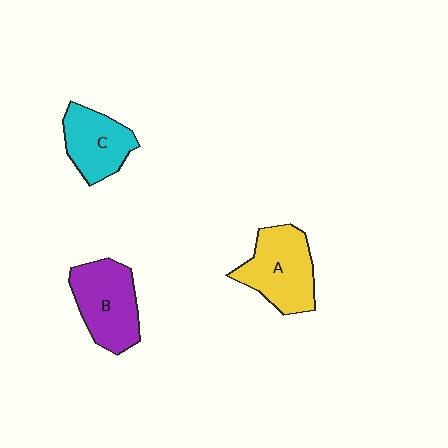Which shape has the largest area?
Shape A (yellow).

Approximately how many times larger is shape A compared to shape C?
Approximately 1.3 times.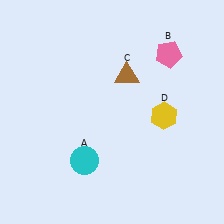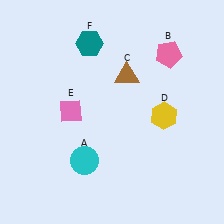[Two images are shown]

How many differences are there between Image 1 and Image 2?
There are 2 differences between the two images.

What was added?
A pink diamond (E), a teal hexagon (F) were added in Image 2.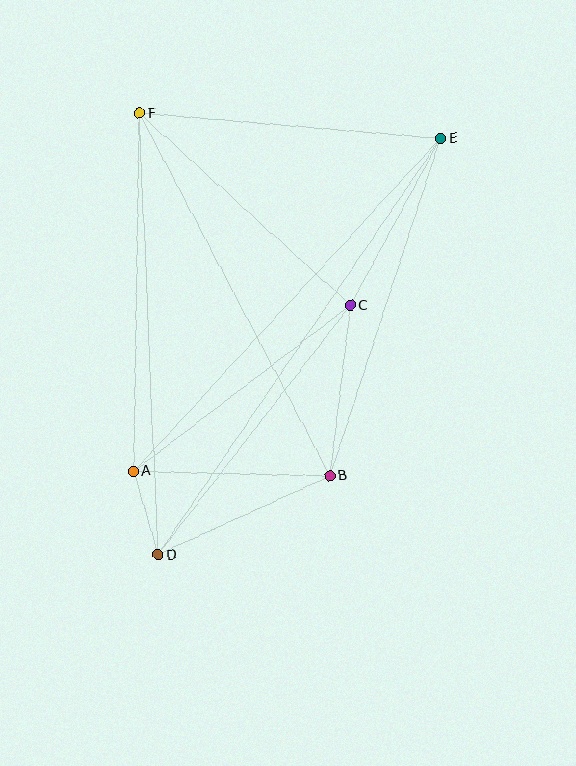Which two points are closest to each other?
Points A and D are closest to each other.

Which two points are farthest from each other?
Points D and E are farthest from each other.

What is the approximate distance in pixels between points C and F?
The distance between C and F is approximately 285 pixels.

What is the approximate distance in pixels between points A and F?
The distance between A and F is approximately 358 pixels.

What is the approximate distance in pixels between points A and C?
The distance between A and C is approximately 273 pixels.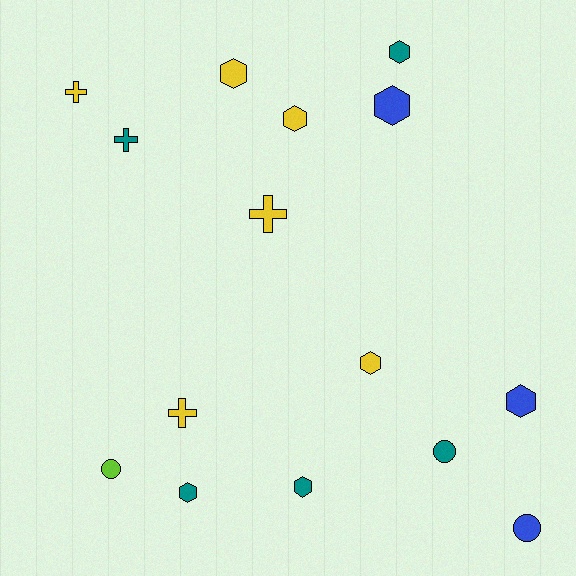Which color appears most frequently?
Yellow, with 6 objects.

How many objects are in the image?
There are 15 objects.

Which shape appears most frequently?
Hexagon, with 8 objects.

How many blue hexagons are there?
There are 2 blue hexagons.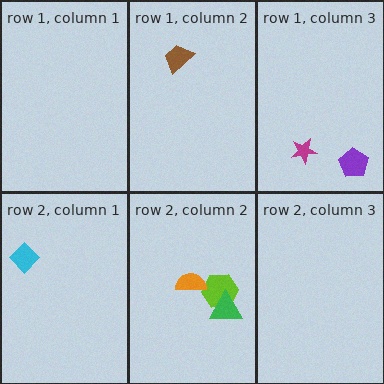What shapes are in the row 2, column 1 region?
The cyan diamond.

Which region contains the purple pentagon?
The row 1, column 3 region.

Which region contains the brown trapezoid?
The row 1, column 2 region.